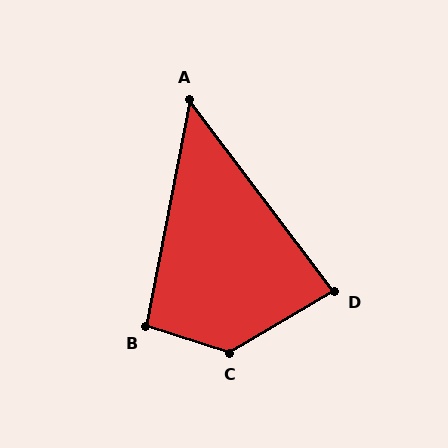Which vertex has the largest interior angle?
C, at approximately 132 degrees.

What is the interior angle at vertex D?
Approximately 84 degrees (acute).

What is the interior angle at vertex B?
Approximately 96 degrees (obtuse).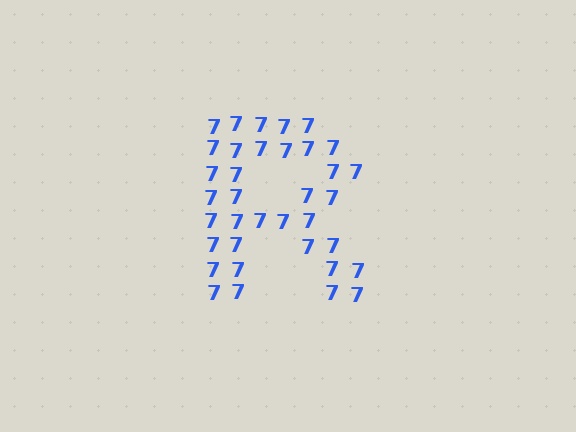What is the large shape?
The large shape is the letter R.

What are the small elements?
The small elements are digit 7's.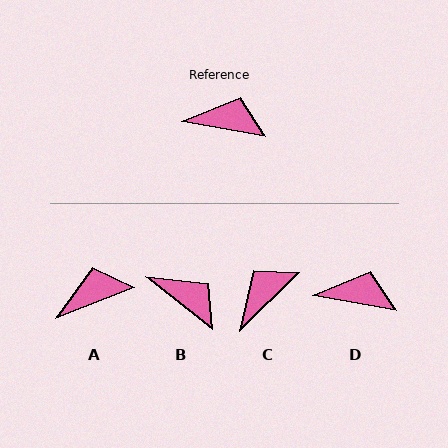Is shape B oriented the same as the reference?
No, it is off by about 29 degrees.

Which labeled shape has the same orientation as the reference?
D.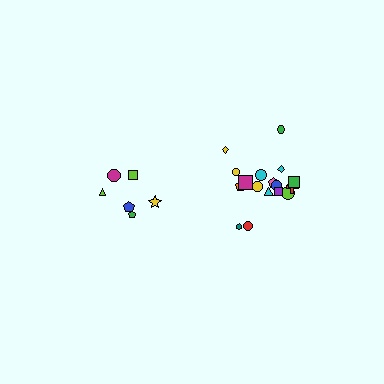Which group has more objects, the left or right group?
The right group.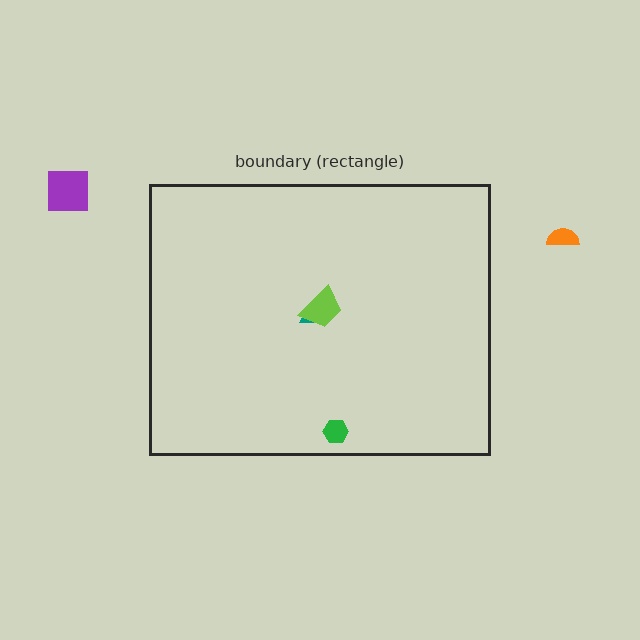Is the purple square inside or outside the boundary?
Outside.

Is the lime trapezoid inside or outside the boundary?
Inside.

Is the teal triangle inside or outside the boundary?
Inside.